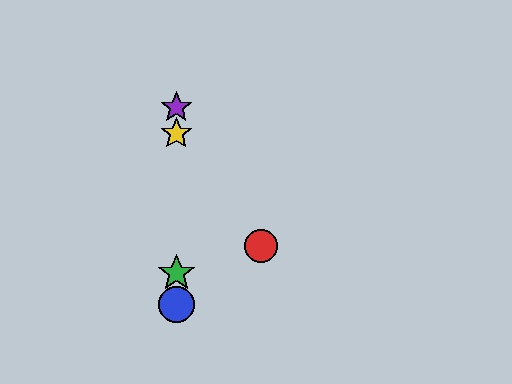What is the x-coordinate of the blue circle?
The blue circle is at x≈176.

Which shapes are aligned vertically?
The blue circle, the green star, the yellow star, the purple star are aligned vertically.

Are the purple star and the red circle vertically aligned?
No, the purple star is at x≈176 and the red circle is at x≈261.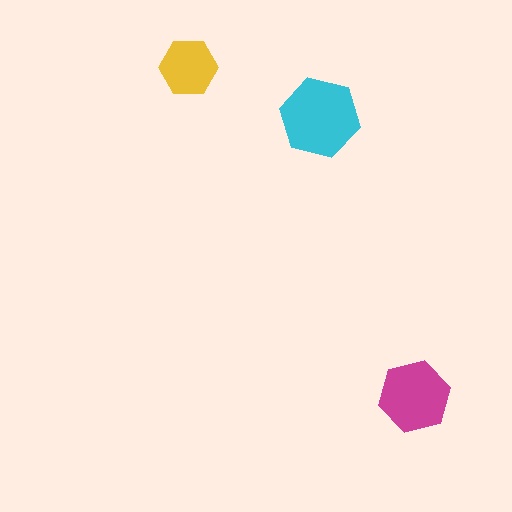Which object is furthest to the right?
The magenta hexagon is rightmost.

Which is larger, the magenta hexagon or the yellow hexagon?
The magenta one.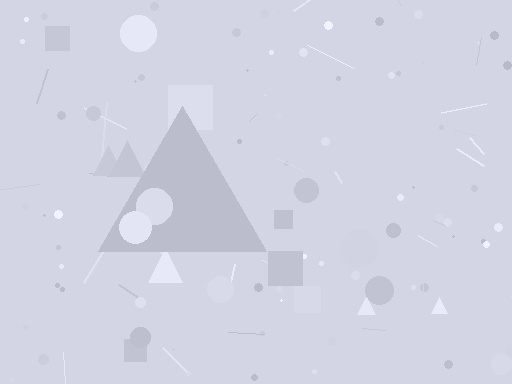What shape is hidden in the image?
A triangle is hidden in the image.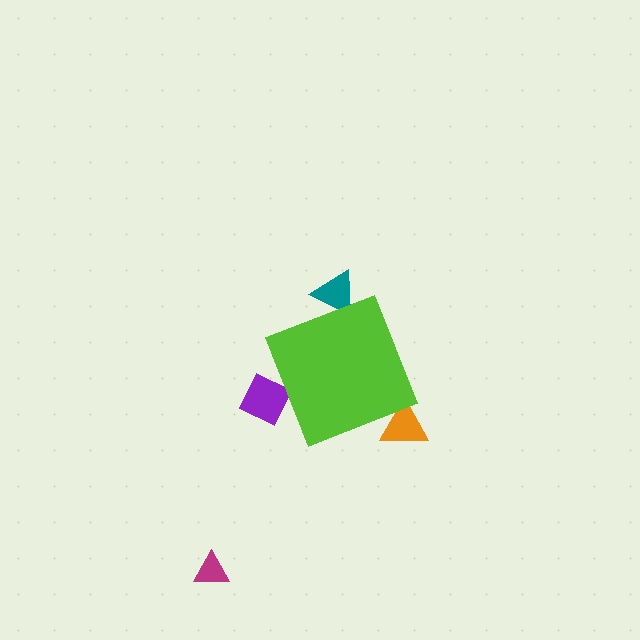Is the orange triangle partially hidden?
Yes, the orange triangle is partially hidden behind the lime diamond.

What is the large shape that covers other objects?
A lime diamond.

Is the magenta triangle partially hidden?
No, the magenta triangle is fully visible.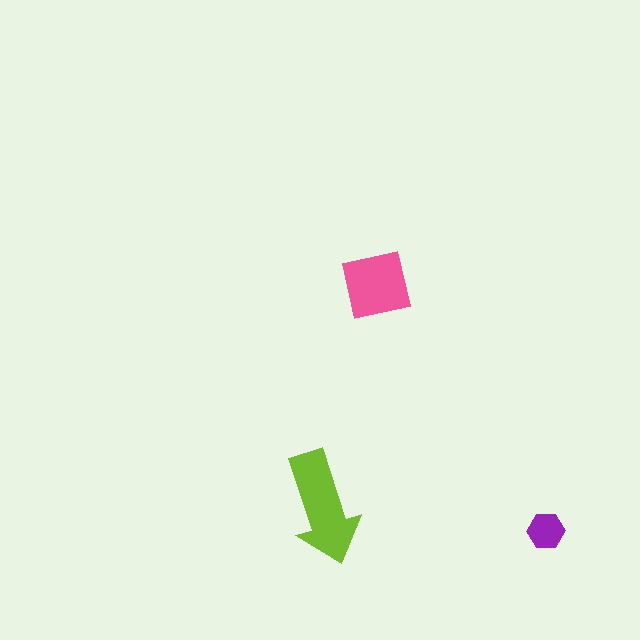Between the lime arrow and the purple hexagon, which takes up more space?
The lime arrow.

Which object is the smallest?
The purple hexagon.